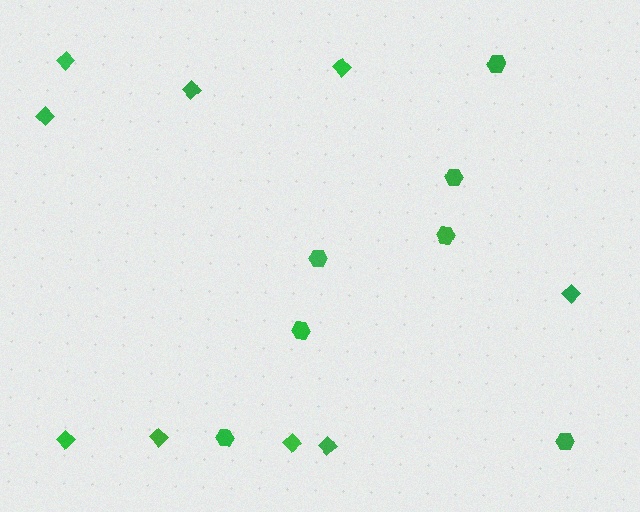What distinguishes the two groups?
There are 2 groups: one group of hexagons (7) and one group of diamonds (9).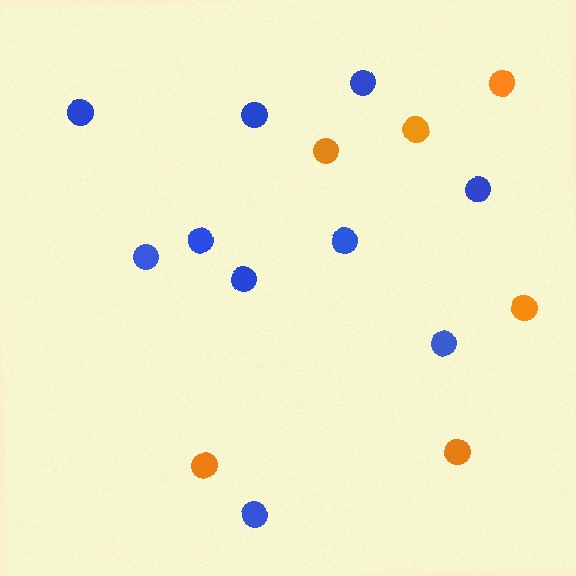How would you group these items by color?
There are 2 groups: one group of orange circles (6) and one group of blue circles (10).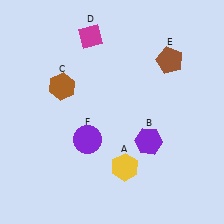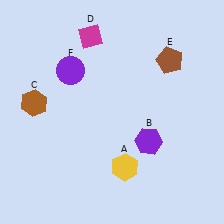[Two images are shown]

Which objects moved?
The objects that moved are: the brown hexagon (C), the purple circle (F).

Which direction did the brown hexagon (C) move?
The brown hexagon (C) moved left.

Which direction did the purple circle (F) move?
The purple circle (F) moved up.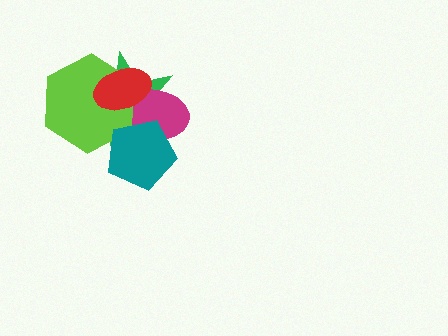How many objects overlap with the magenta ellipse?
4 objects overlap with the magenta ellipse.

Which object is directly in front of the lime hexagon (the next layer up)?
The teal pentagon is directly in front of the lime hexagon.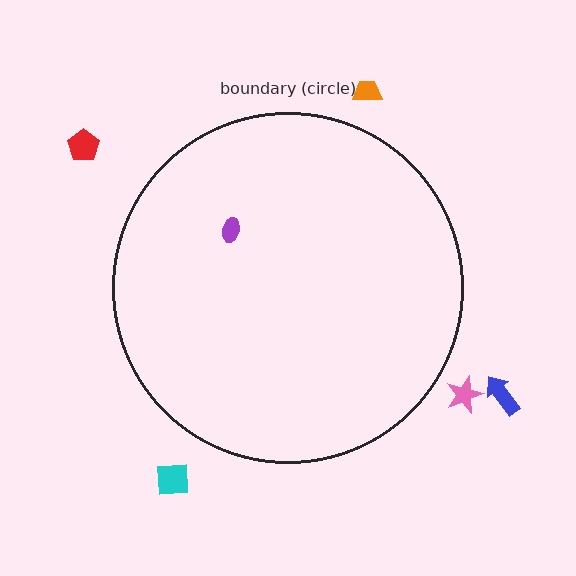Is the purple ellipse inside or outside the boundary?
Inside.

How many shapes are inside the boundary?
1 inside, 5 outside.